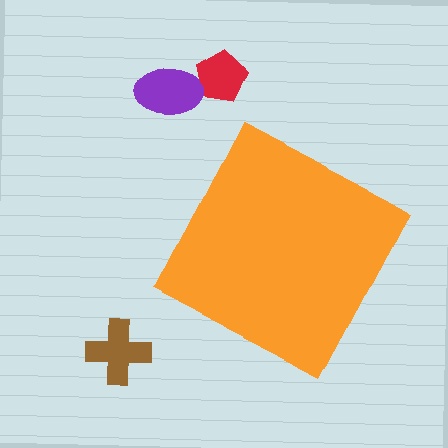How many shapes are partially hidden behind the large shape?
0 shapes are partially hidden.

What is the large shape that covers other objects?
An orange square.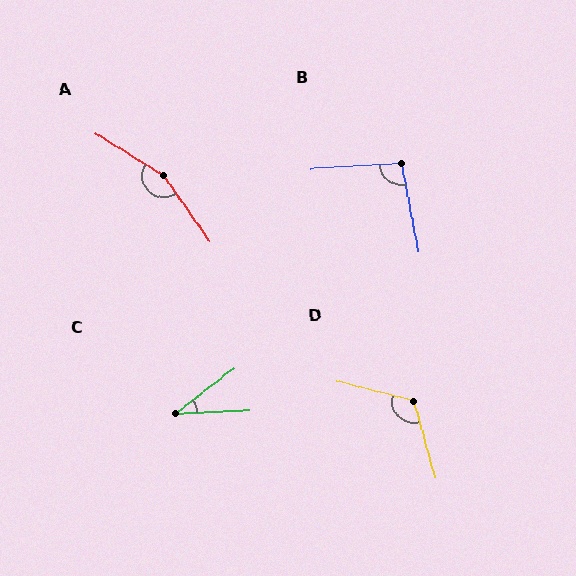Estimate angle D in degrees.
Approximately 120 degrees.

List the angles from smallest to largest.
C (35°), B (98°), D (120°), A (157°).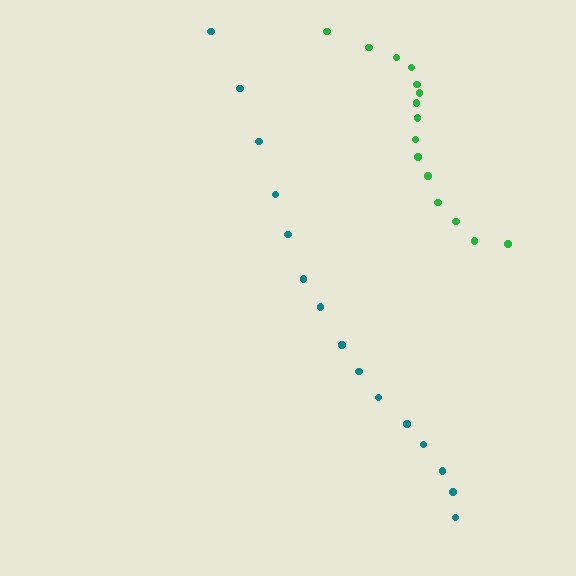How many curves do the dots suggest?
There are 2 distinct paths.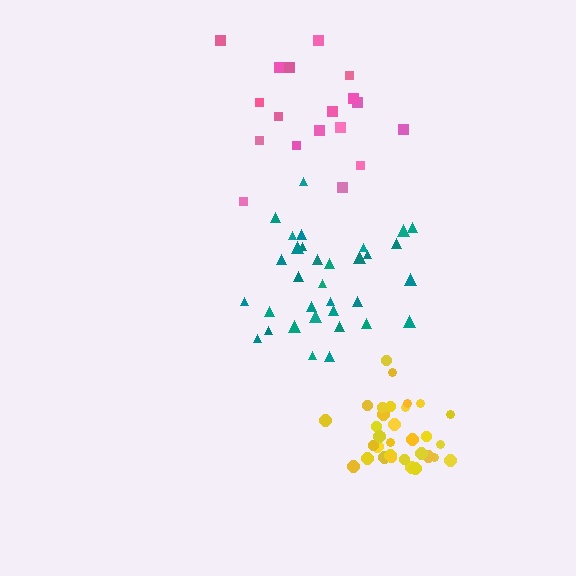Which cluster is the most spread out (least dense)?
Pink.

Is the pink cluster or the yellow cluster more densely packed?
Yellow.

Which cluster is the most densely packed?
Yellow.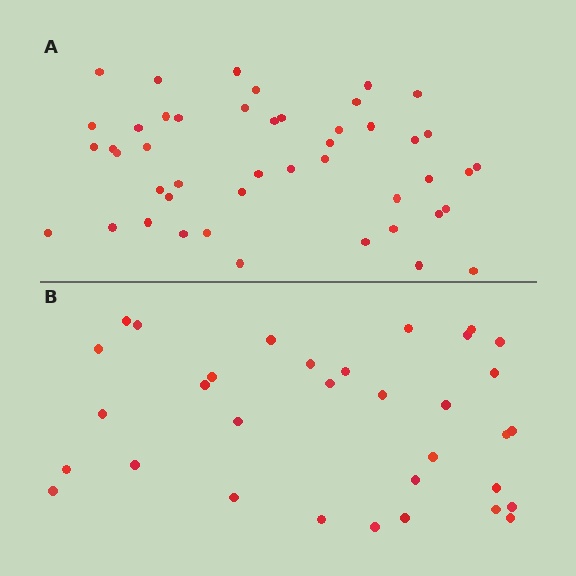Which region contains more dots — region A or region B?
Region A (the top region) has more dots.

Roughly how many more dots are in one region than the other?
Region A has approximately 15 more dots than region B.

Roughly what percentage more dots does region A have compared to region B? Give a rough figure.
About 40% more.